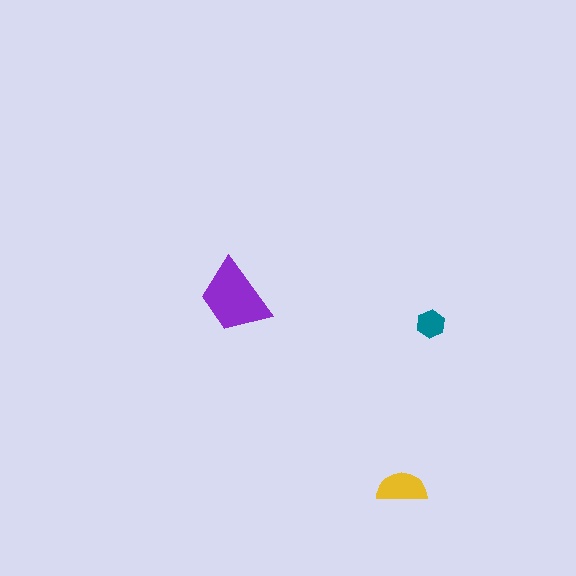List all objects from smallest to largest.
The teal hexagon, the yellow semicircle, the purple trapezoid.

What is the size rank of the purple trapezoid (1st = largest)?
1st.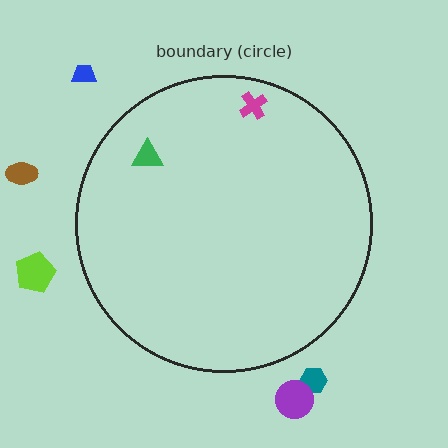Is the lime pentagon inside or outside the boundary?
Outside.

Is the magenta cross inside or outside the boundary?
Inside.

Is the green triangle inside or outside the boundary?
Inside.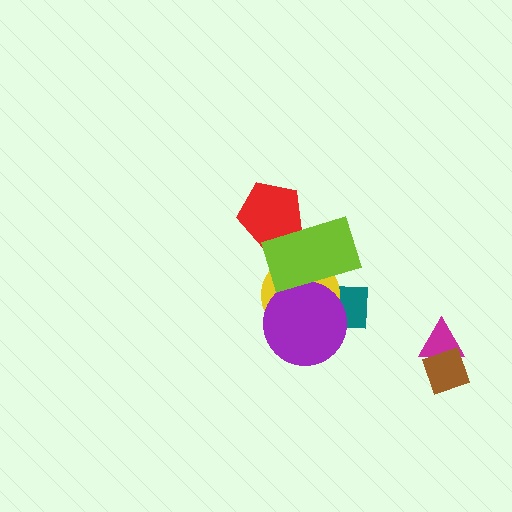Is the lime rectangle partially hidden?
No, no other shape covers it.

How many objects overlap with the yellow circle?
3 objects overlap with the yellow circle.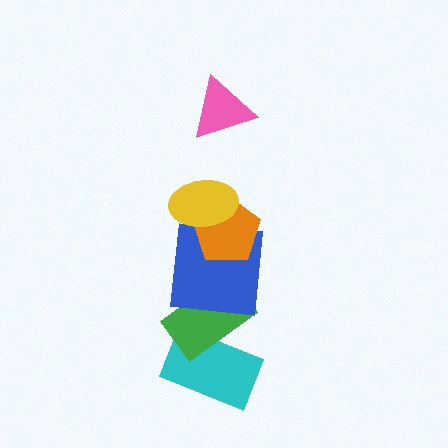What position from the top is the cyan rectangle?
The cyan rectangle is 6th from the top.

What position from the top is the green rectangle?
The green rectangle is 5th from the top.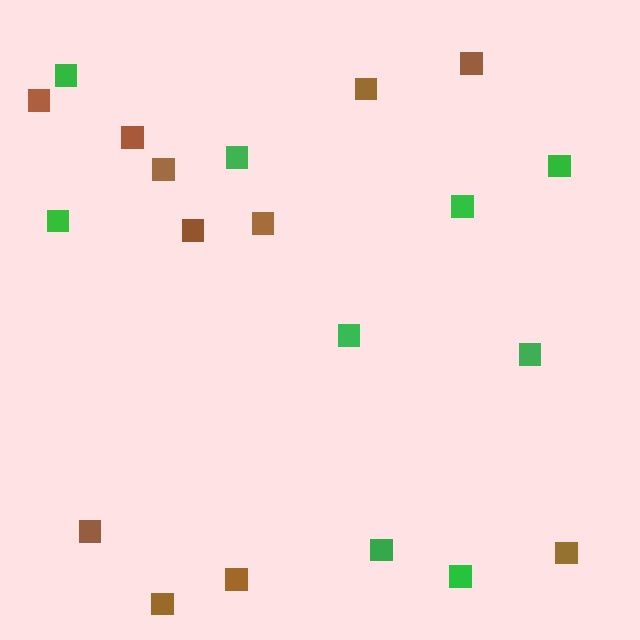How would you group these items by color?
There are 2 groups: one group of brown squares (11) and one group of green squares (9).